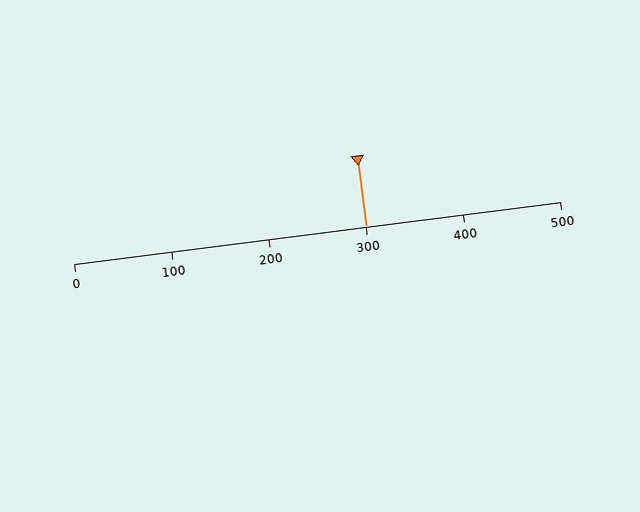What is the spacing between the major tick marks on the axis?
The major ticks are spaced 100 apart.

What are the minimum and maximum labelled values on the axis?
The axis runs from 0 to 500.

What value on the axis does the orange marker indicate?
The marker indicates approximately 300.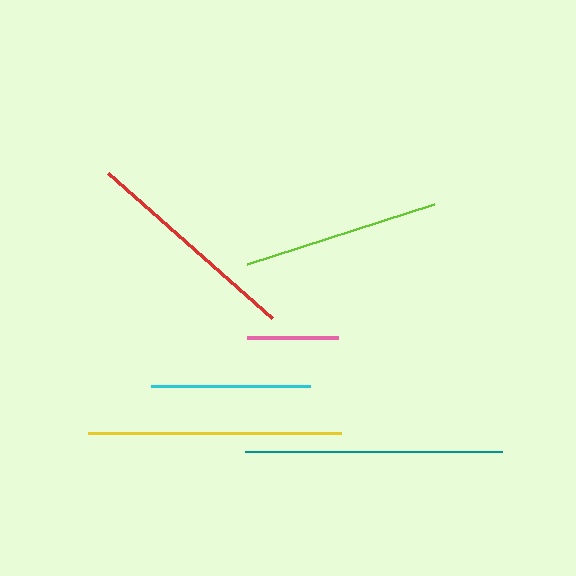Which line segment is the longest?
The teal line is the longest at approximately 257 pixels.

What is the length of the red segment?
The red segment is approximately 219 pixels long.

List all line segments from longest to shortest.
From longest to shortest: teal, yellow, red, lime, cyan, pink.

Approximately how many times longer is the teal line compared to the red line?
The teal line is approximately 1.2 times the length of the red line.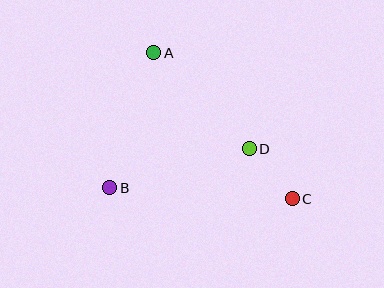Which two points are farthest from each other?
Points A and C are farthest from each other.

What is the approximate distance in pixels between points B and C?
The distance between B and C is approximately 183 pixels.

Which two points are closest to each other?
Points C and D are closest to each other.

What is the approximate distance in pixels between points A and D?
The distance between A and D is approximately 136 pixels.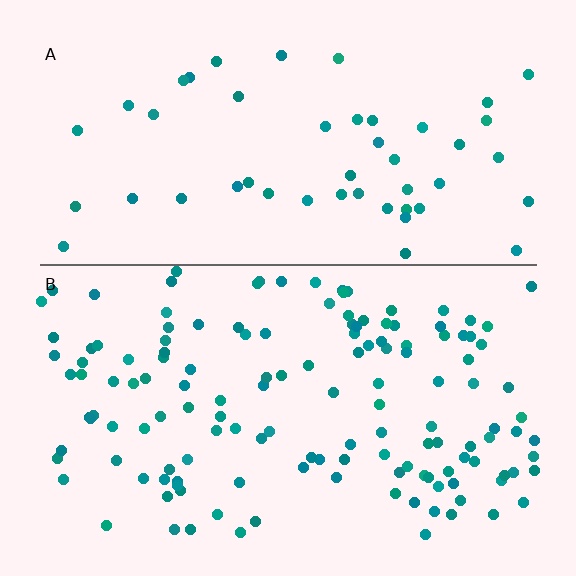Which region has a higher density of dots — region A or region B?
B (the bottom).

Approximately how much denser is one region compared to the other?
Approximately 2.9× — region B over region A.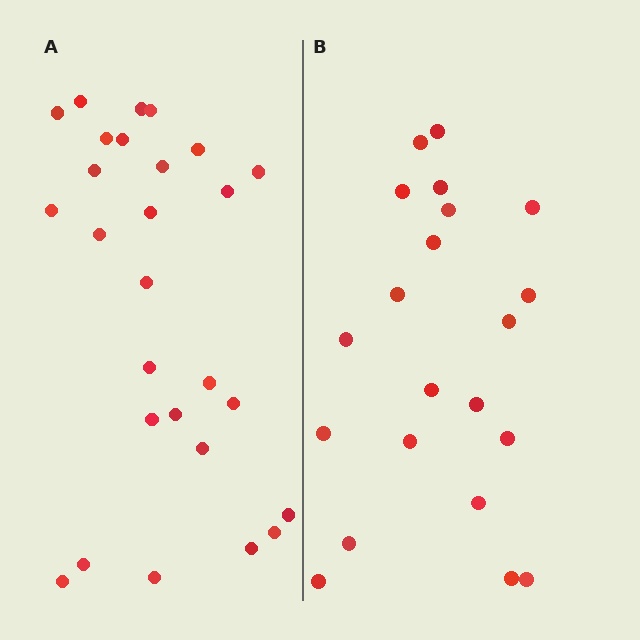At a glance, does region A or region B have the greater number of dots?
Region A (the left region) has more dots.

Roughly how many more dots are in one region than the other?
Region A has about 6 more dots than region B.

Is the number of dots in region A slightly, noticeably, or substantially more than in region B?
Region A has noticeably more, but not dramatically so. The ratio is roughly 1.3 to 1.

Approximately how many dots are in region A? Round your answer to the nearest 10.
About 30 dots. (The exact count is 27, which rounds to 30.)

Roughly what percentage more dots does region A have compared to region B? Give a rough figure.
About 30% more.